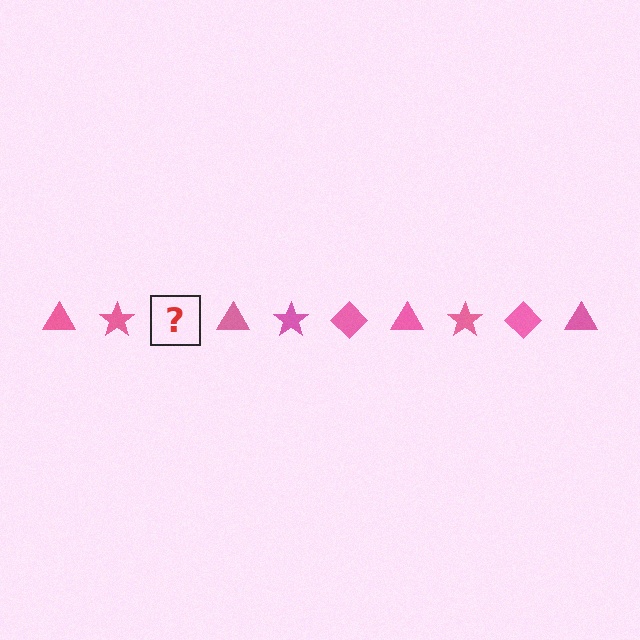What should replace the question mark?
The question mark should be replaced with a pink diamond.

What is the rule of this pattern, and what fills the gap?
The rule is that the pattern cycles through triangle, star, diamond shapes in pink. The gap should be filled with a pink diamond.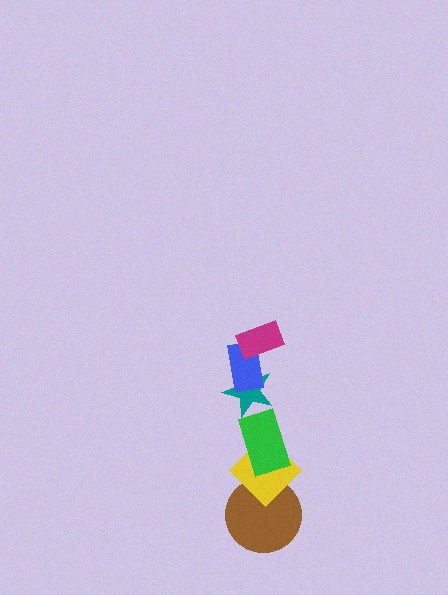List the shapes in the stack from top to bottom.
From top to bottom: the magenta rectangle, the blue rectangle, the teal star, the green rectangle, the yellow diamond, the brown circle.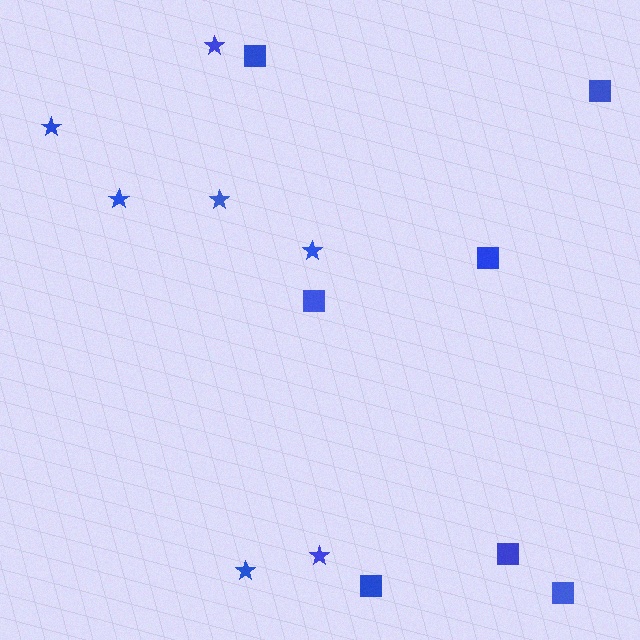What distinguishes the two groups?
There are 2 groups: one group of stars (7) and one group of squares (7).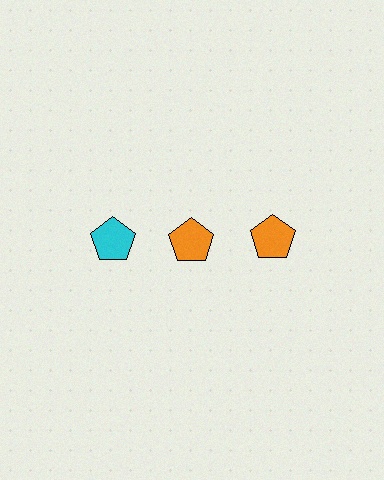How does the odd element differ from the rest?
It has a different color: cyan instead of orange.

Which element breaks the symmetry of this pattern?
The cyan pentagon in the top row, leftmost column breaks the symmetry. All other shapes are orange pentagons.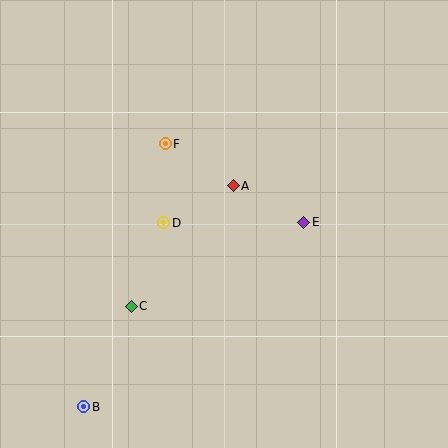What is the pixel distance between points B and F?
The distance between B and F is 275 pixels.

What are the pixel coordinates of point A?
Point A is at (233, 186).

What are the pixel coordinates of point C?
Point C is at (131, 306).